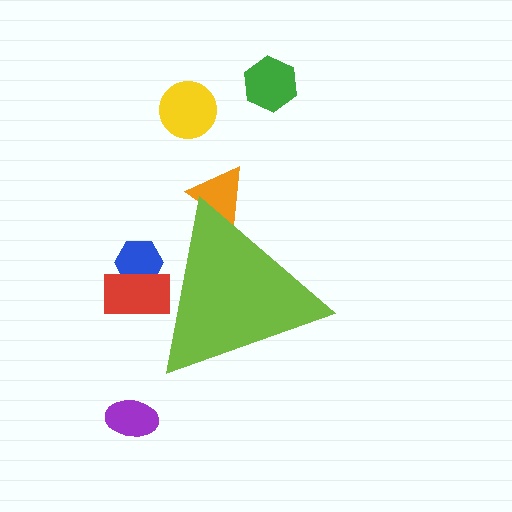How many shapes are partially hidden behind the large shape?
3 shapes are partially hidden.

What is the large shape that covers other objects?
A lime triangle.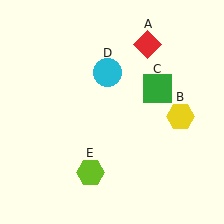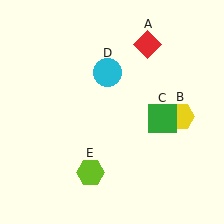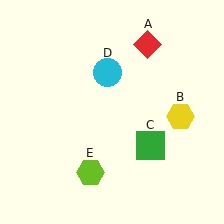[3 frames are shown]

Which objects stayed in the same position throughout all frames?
Red diamond (object A) and yellow hexagon (object B) and cyan circle (object D) and lime hexagon (object E) remained stationary.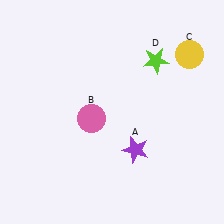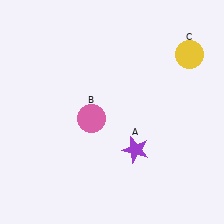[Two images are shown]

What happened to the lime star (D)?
The lime star (D) was removed in Image 2. It was in the top-right area of Image 1.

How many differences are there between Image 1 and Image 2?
There is 1 difference between the two images.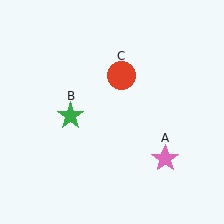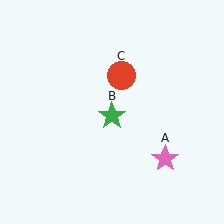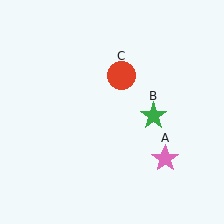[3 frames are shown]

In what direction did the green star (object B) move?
The green star (object B) moved right.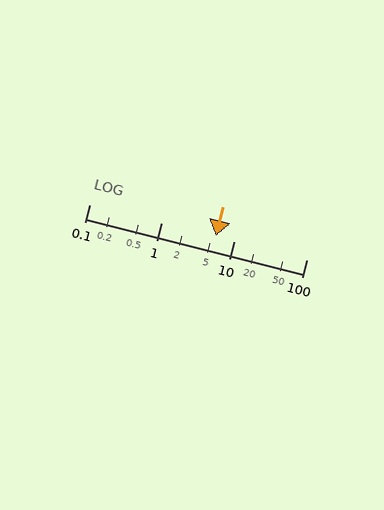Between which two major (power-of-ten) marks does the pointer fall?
The pointer is between 1 and 10.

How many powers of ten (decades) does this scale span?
The scale spans 3 decades, from 0.1 to 100.